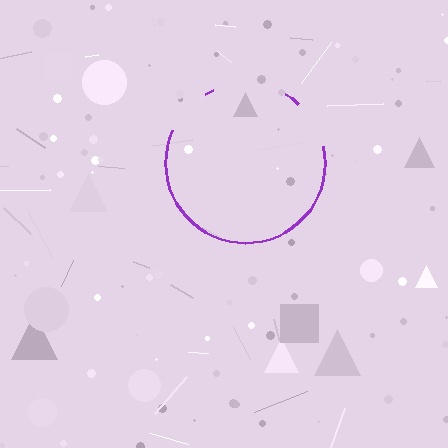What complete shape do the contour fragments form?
The contour fragments form a circle.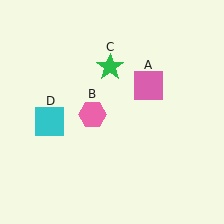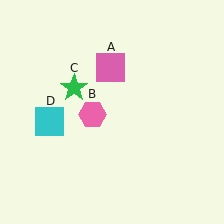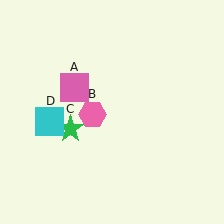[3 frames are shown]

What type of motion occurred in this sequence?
The pink square (object A), green star (object C) rotated counterclockwise around the center of the scene.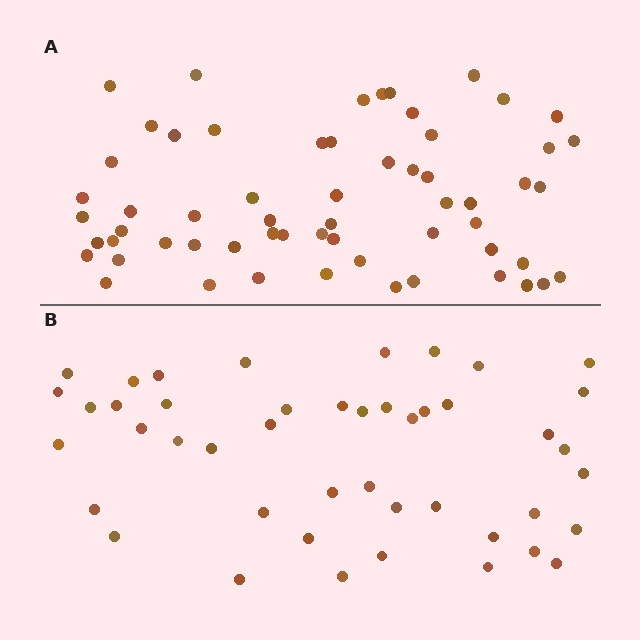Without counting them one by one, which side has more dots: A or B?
Region A (the top region) has more dots.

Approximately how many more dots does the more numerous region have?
Region A has approximately 15 more dots than region B.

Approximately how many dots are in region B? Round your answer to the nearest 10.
About 40 dots. (The exact count is 45, which rounds to 40.)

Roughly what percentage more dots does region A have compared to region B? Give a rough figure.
About 35% more.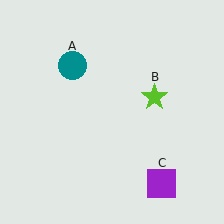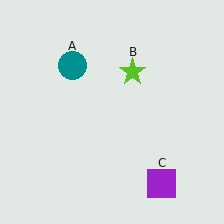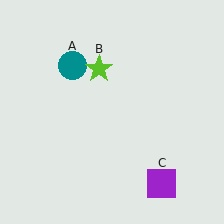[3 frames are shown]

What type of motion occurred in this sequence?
The lime star (object B) rotated counterclockwise around the center of the scene.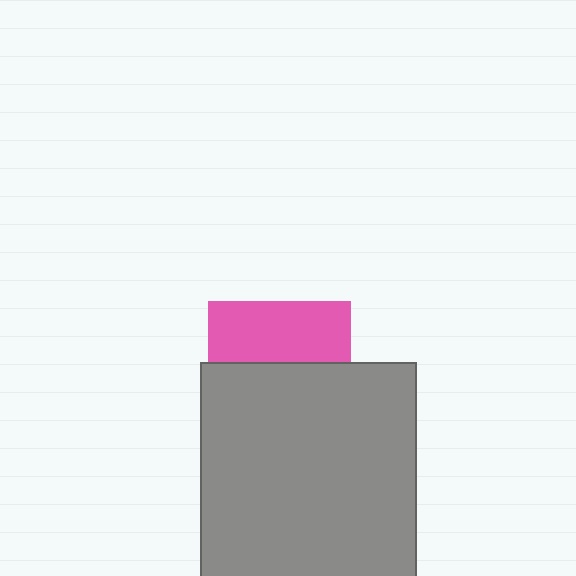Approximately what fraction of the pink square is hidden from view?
Roughly 58% of the pink square is hidden behind the gray square.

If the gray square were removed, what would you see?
You would see the complete pink square.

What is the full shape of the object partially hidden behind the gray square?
The partially hidden object is a pink square.